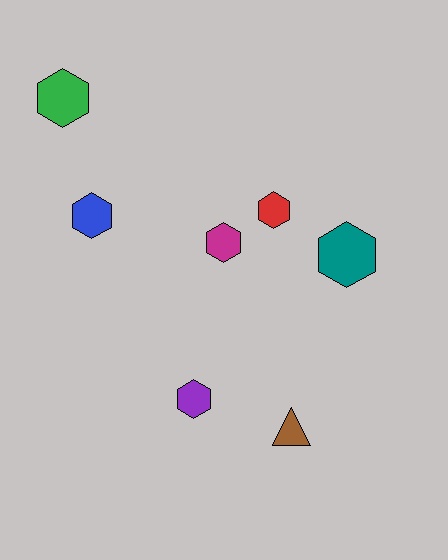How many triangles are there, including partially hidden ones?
There is 1 triangle.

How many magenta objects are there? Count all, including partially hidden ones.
There is 1 magenta object.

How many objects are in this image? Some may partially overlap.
There are 7 objects.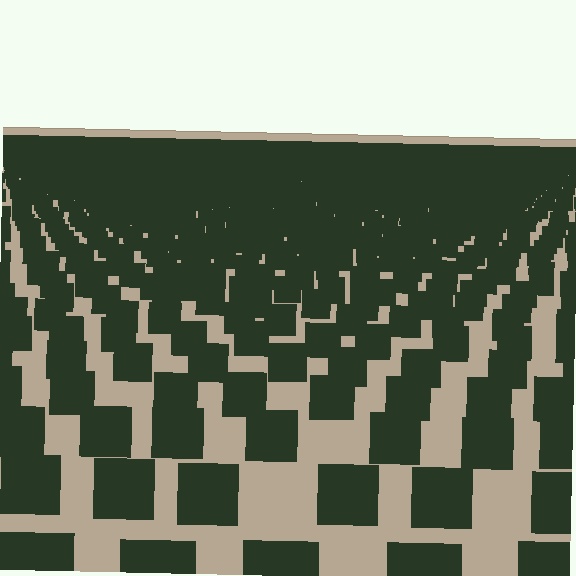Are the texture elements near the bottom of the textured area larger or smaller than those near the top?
Larger. Near the bottom, elements are closer to the viewer and appear at a bigger on-screen size.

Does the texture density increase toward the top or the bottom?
Density increases toward the top.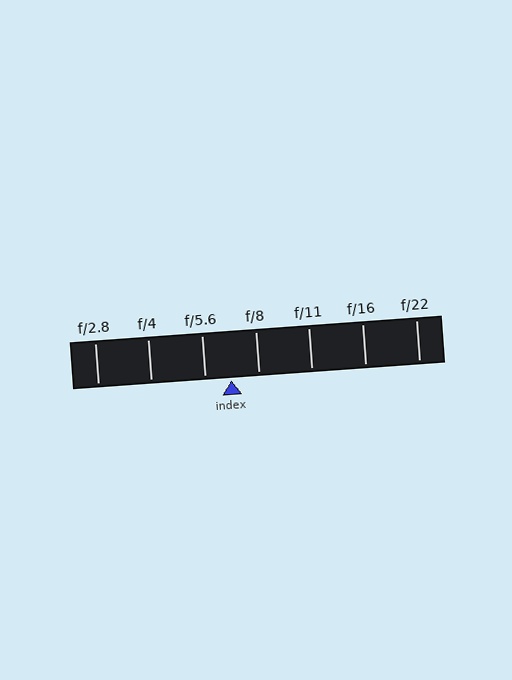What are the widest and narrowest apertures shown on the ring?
The widest aperture shown is f/2.8 and the narrowest is f/22.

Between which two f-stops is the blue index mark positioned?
The index mark is between f/5.6 and f/8.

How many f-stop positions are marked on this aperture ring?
There are 7 f-stop positions marked.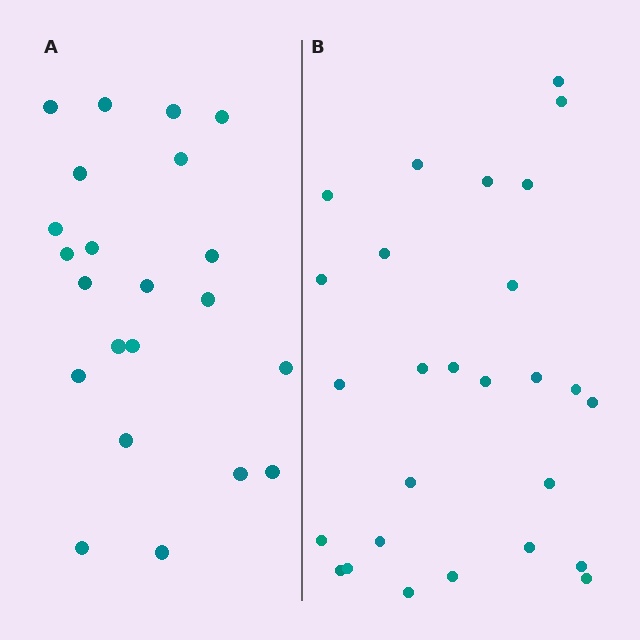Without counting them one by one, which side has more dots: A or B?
Region B (the right region) has more dots.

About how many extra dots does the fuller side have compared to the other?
Region B has about 5 more dots than region A.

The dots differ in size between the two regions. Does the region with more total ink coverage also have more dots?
No. Region A has more total ink coverage because its dots are larger, but region B actually contains more individual dots. Total area can be misleading — the number of items is what matters here.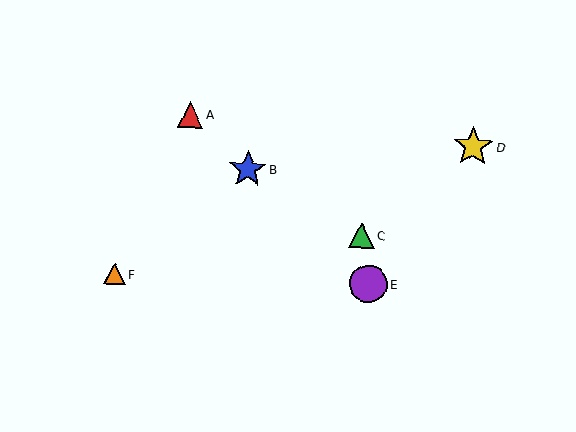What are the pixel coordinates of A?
Object A is at (190, 115).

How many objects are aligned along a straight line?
3 objects (A, B, E) are aligned along a straight line.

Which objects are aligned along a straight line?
Objects A, B, E are aligned along a straight line.